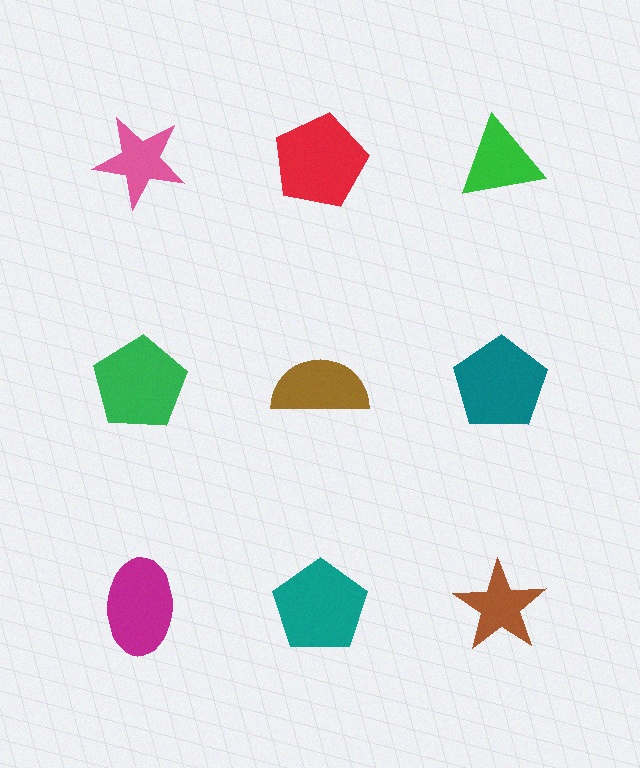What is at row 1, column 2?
A red pentagon.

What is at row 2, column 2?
A brown semicircle.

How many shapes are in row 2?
3 shapes.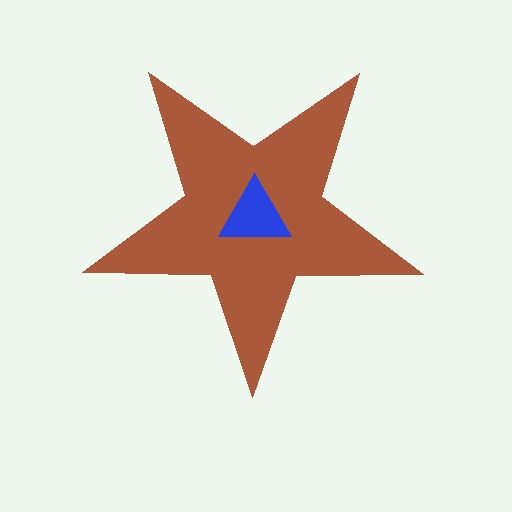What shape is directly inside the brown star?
The blue triangle.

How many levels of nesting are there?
2.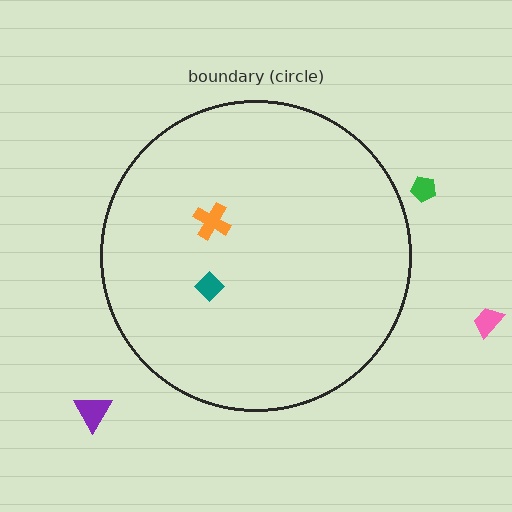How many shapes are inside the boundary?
2 inside, 3 outside.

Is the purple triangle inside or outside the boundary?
Outside.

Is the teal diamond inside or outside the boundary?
Inside.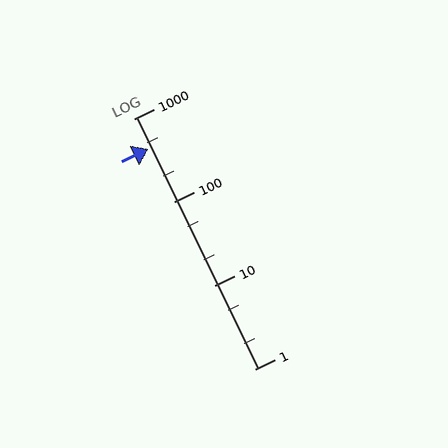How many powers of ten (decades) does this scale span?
The scale spans 3 decades, from 1 to 1000.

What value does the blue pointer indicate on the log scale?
The pointer indicates approximately 430.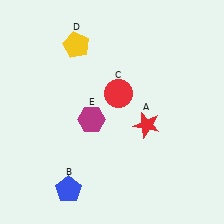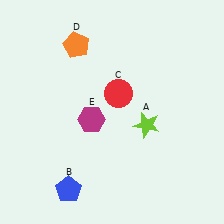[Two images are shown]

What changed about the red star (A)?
In Image 1, A is red. In Image 2, it changed to lime.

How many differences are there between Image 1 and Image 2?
There are 2 differences between the two images.